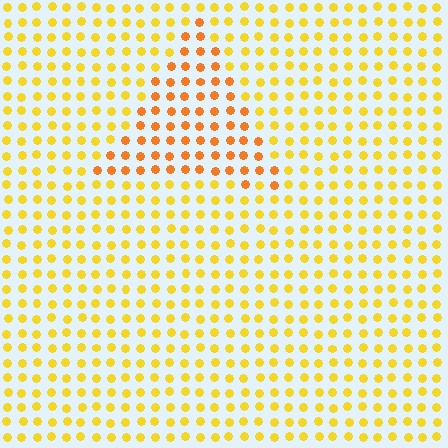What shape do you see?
I see a triangle.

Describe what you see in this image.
The image is filled with small yellow elements in a uniform arrangement. A triangle-shaped region is visible where the elements are tinted to a slightly different hue, forming a subtle color boundary.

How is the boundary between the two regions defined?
The boundary is defined purely by a slight shift in hue (about 27 degrees). Spacing, size, and orientation are identical on both sides.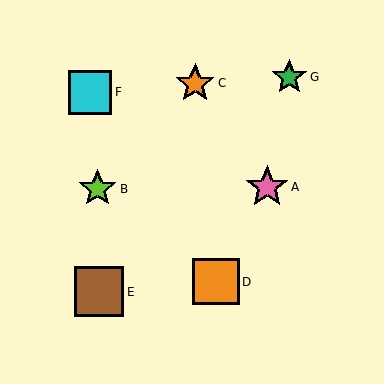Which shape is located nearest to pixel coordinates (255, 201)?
The pink star (labeled A) at (267, 187) is nearest to that location.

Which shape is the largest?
The brown square (labeled E) is the largest.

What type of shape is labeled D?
Shape D is an orange square.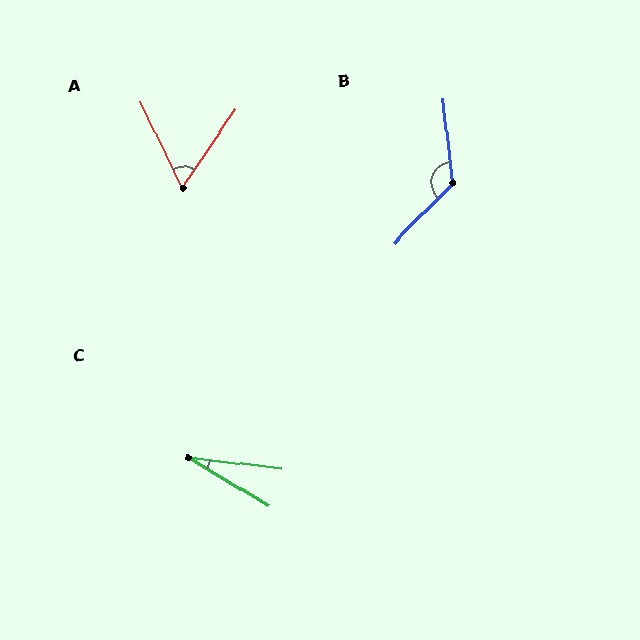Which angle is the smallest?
C, at approximately 24 degrees.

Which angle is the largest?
B, at approximately 129 degrees.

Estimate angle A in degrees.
Approximately 60 degrees.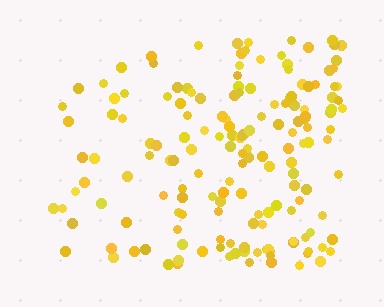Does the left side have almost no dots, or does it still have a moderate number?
Still a moderate number, just noticeably fewer than the right.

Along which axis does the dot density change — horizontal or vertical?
Horizontal.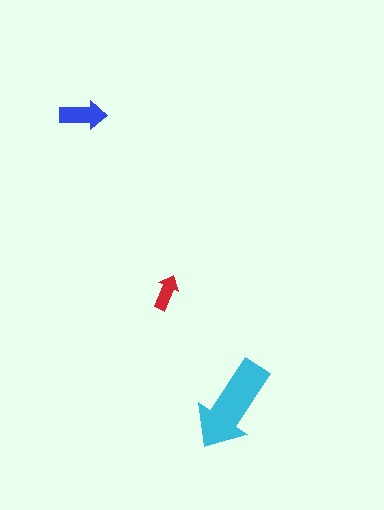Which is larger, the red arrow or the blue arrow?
The blue one.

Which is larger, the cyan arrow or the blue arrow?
The cyan one.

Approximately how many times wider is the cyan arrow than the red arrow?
About 2.5 times wider.